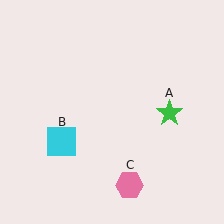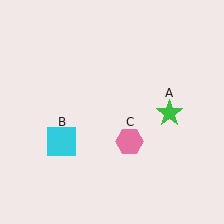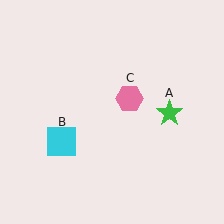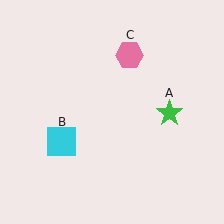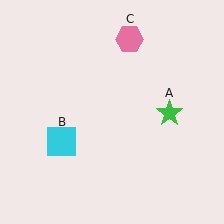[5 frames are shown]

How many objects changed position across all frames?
1 object changed position: pink hexagon (object C).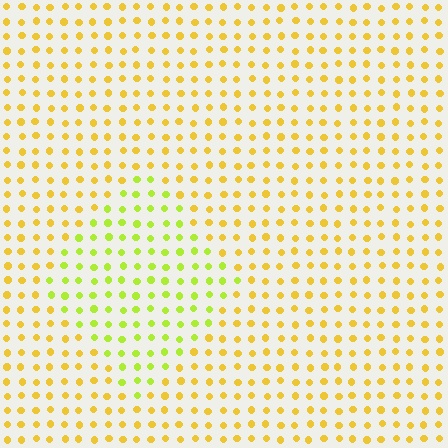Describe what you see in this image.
The image is filled with small yellow elements in a uniform arrangement. A diamond-shaped region is visible where the elements are tinted to a slightly different hue, forming a subtle color boundary.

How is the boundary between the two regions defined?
The boundary is defined purely by a slight shift in hue (about 33 degrees). Spacing, size, and orientation are identical on both sides.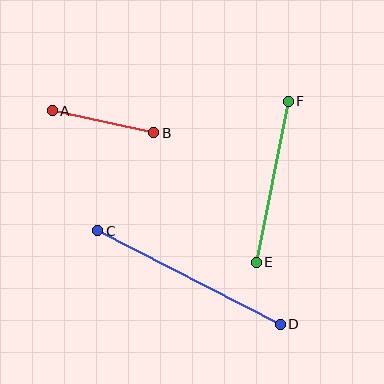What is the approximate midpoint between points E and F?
The midpoint is at approximately (272, 182) pixels.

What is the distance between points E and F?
The distance is approximately 164 pixels.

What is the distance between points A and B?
The distance is approximately 104 pixels.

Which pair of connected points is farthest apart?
Points C and D are farthest apart.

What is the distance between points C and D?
The distance is approximately 205 pixels.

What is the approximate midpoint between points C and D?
The midpoint is at approximately (189, 278) pixels.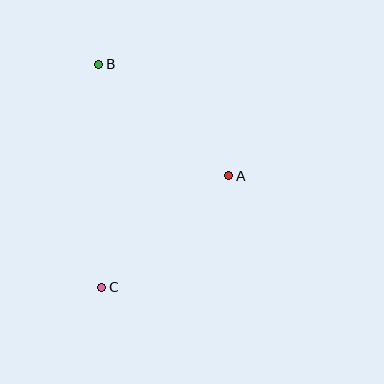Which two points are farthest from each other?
Points B and C are farthest from each other.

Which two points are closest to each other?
Points A and C are closest to each other.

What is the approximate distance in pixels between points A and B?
The distance between A and B is approximately 171 pixels.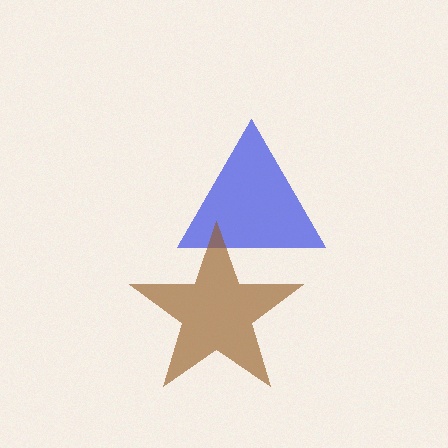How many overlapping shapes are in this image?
There are 2 overlapping shapes in the image.